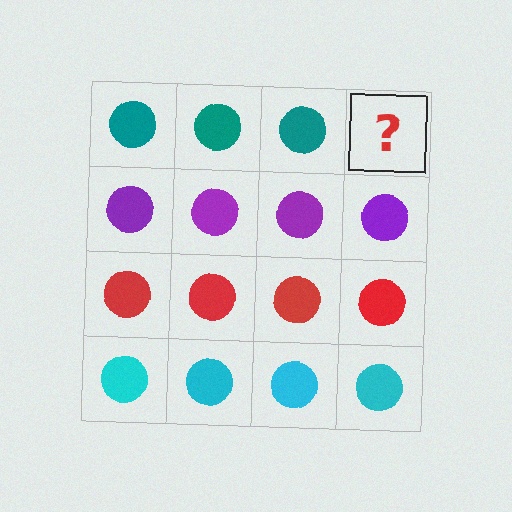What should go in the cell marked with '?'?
The missing cell should contain a teal circle.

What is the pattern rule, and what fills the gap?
The rule is that each row has a consistent color. The gap should be filled with a teal circle.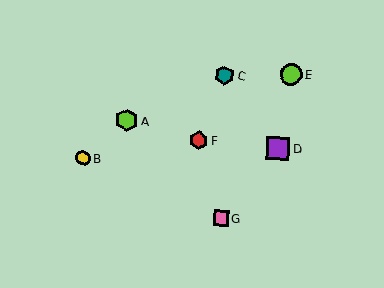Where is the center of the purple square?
The center of the purple square is at (278, 148).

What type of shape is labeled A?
Shape A is a lime hexagon.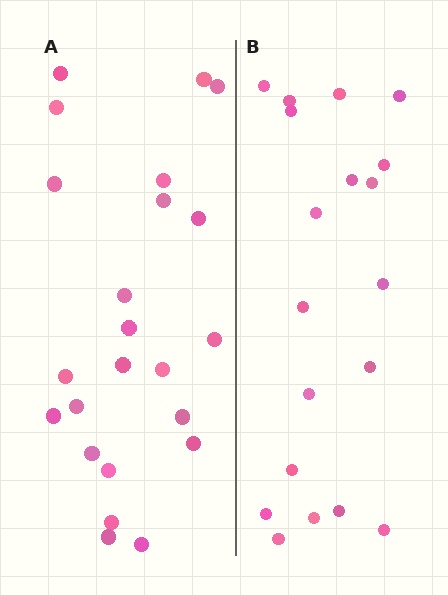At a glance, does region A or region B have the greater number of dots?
Region A (the left region) has more dots.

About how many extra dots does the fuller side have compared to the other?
Region A has about 4 more dots than region B.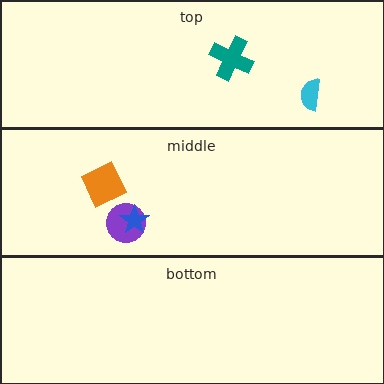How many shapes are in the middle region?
3.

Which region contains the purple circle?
The middle region.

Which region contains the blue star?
The middle region.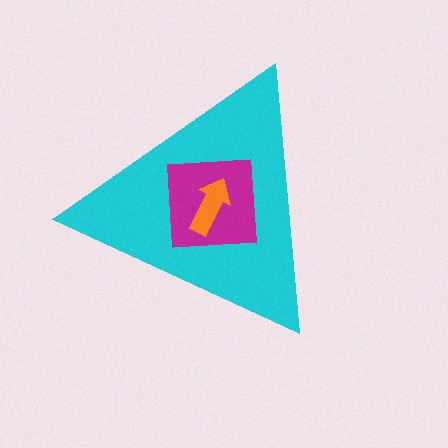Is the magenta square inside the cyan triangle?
Yes.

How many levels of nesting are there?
3.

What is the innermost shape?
The orange arrow.